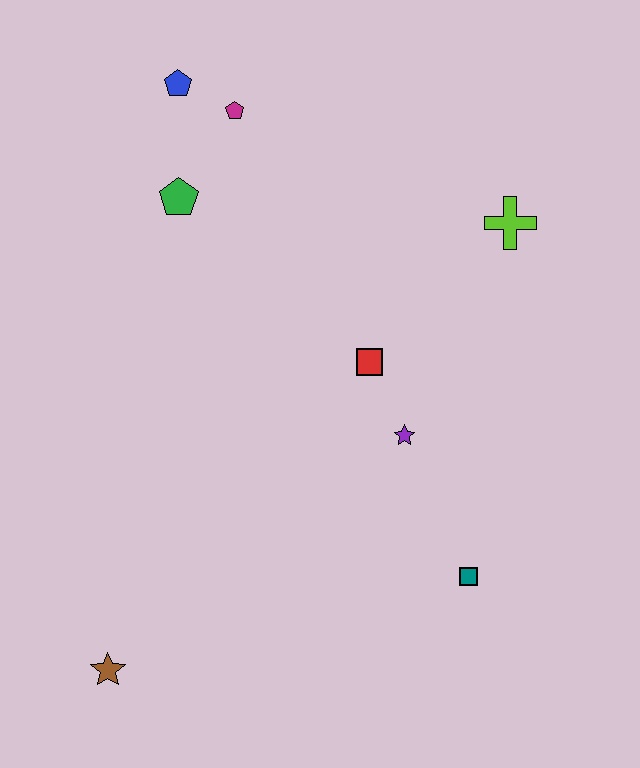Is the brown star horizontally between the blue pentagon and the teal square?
No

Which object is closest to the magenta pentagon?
The blue pentagon is closest to the magenta pentagon.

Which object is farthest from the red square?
The brown star is farthest from the red square.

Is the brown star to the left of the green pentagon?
Yes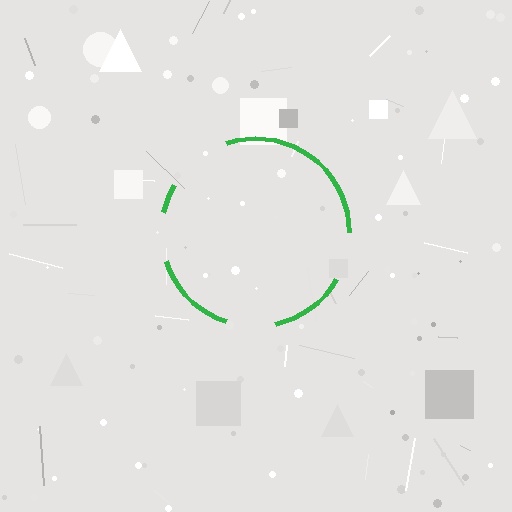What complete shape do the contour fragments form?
The contour fragments form a circle.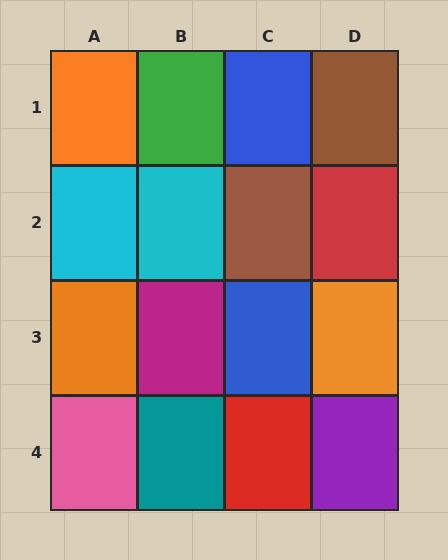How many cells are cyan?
2 cells are cyan.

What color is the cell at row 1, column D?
Brown.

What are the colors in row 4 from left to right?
Pink, teal, red, purple.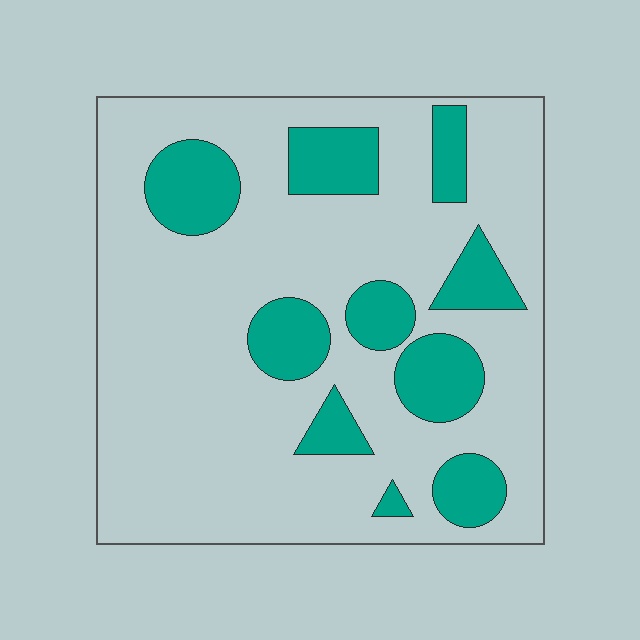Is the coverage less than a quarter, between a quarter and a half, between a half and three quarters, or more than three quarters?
Less than a quarter.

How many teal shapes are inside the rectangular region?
10.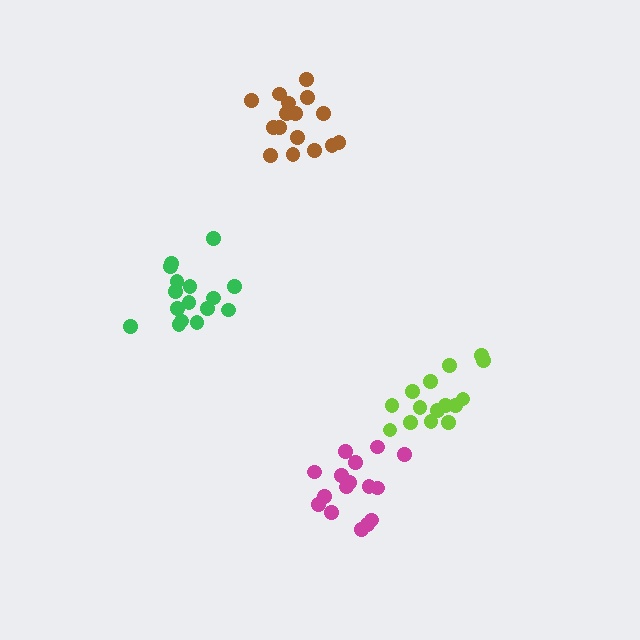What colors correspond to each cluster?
The clusters are colored: brown, lime, magenta, green.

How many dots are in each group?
Group 1: 16 dots, Group 2: 15 dots, Group 3: 16 dots, Group 4: 16 dots (63 total).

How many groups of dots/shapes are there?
There are 4 groups.